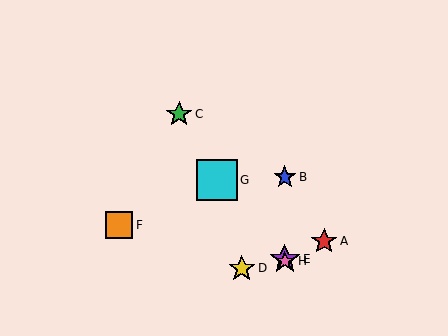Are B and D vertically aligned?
No, B is at x≈285 and D is at x≈242.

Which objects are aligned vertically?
Objects B, E, H are aligned vertically.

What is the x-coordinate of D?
Object D is at x≈242.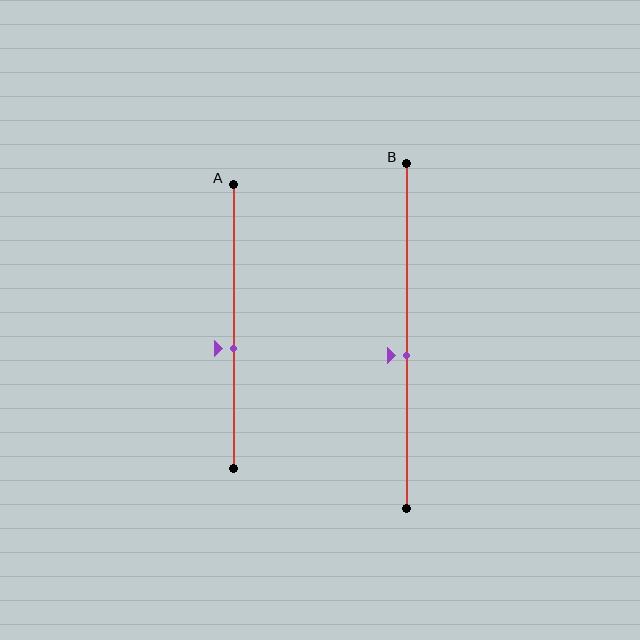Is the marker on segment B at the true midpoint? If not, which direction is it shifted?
No, the marker on segment B is shifted downward by about 6% of the segment length.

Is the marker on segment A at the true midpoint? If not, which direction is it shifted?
No, the marker on segment A is shifted downward by about 8% of the segment length.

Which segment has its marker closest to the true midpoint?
Segment B has its marker closest to the true midpoint.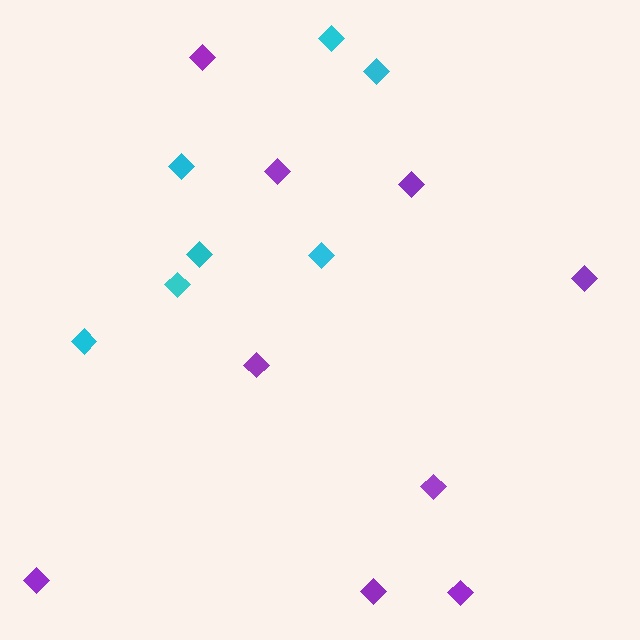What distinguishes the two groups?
There are 2 groups: one group of purple diamonds (9) and one group of cyan diamonds (7).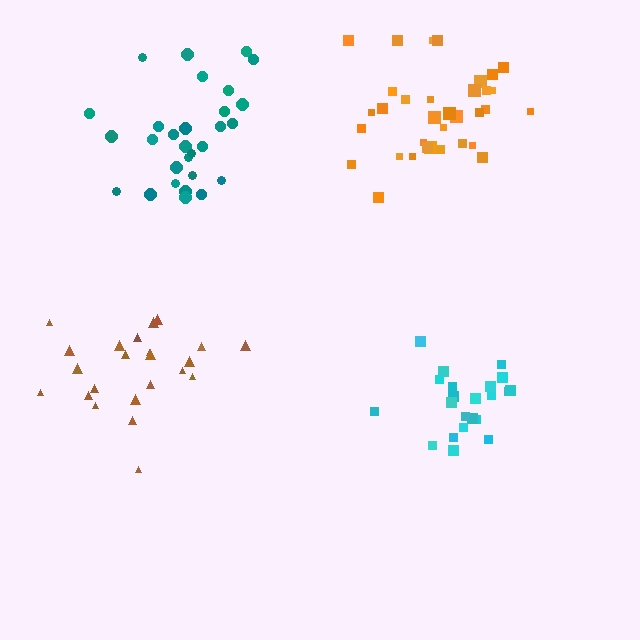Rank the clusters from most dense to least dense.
cyan, orange, brown, teal.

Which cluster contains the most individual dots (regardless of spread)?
Orange (34).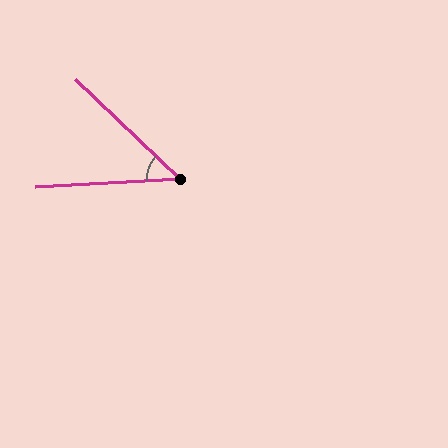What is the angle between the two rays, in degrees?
Approximately 47 degrees.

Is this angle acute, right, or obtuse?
It is acute.